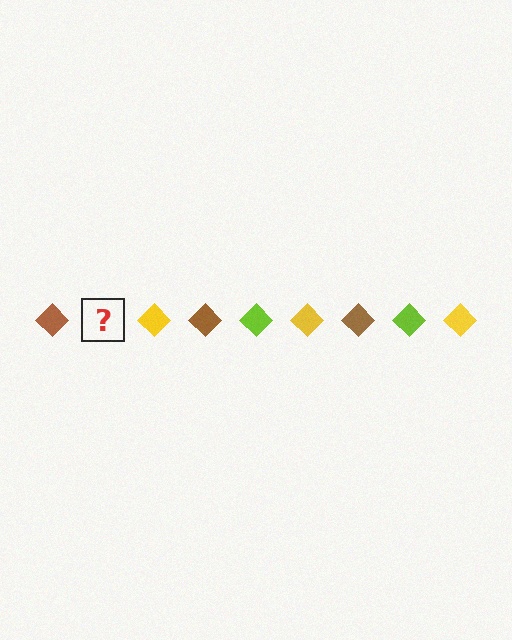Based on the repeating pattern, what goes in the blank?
The blank should be a lime diamond.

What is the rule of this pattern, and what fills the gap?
The rule is that the pattern cycles through brown, lime, yellow diamonds. The gap should be filled with a lime diamond.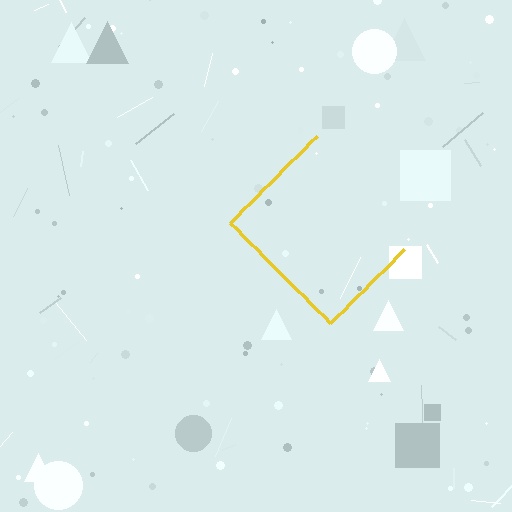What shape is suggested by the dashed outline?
The dashed outline suggests a diamond.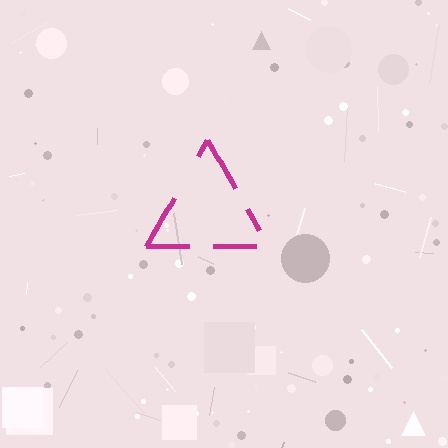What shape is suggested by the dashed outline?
The dashed outline suggests a triangle.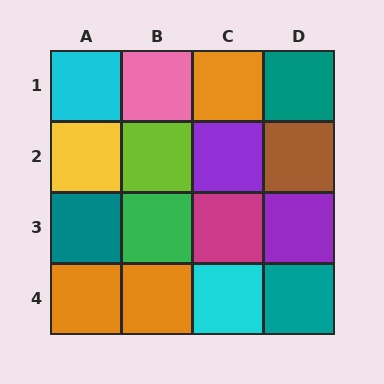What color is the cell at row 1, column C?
Orange.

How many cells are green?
1 cell is green.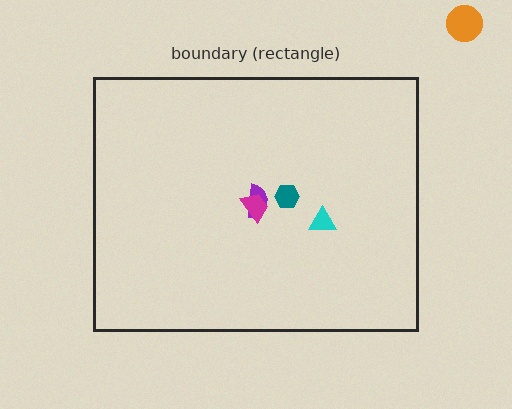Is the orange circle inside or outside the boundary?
Outside.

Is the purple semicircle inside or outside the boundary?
Inside.